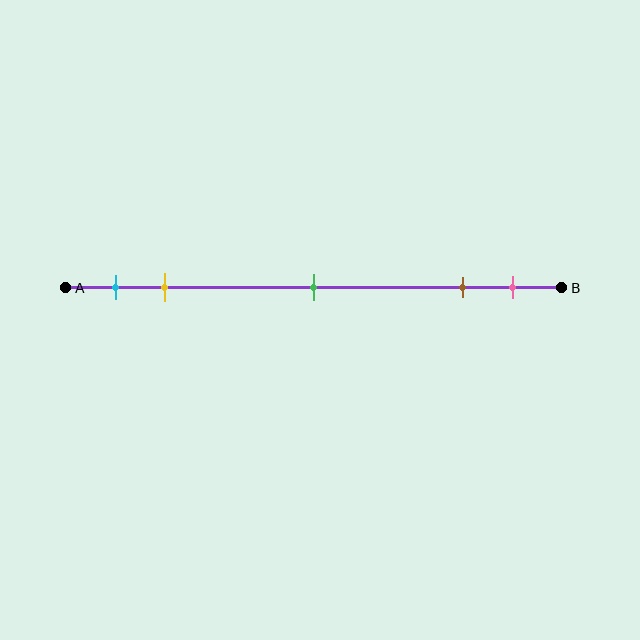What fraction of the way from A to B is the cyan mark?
The cyan mark is approximately 10% (0.1) of the way from A to B.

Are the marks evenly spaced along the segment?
No, the marks are not evenly spaced.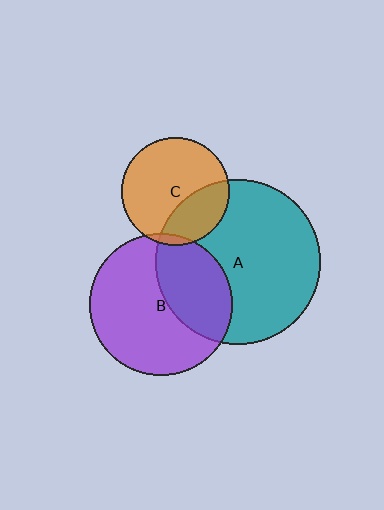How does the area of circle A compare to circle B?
Approximately 1.3 times.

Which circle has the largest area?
Circle A (teal).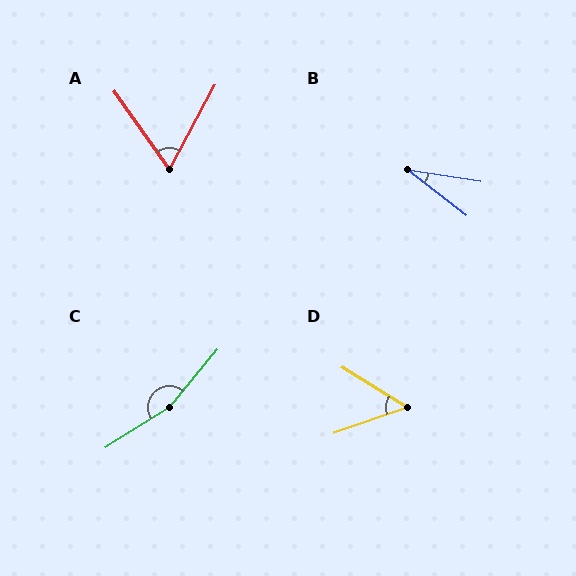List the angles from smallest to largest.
B (29°), D (50°), A (64°), C (162°).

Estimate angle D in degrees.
Approximately 50 degrees.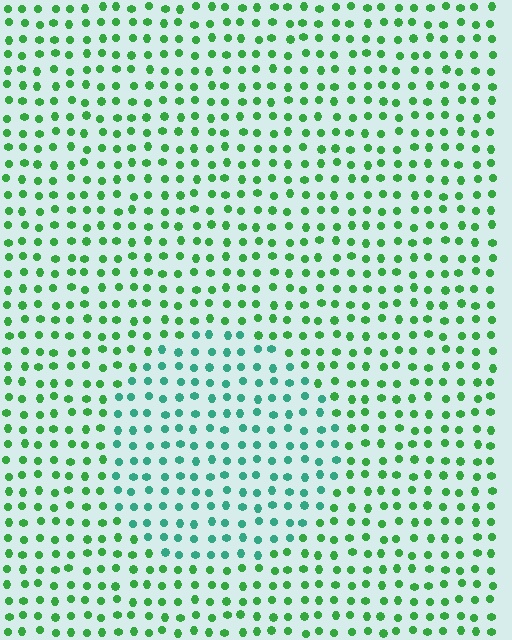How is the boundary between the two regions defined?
The boundary is defined purely by a slight shift in hue (about 36 degrees). Spacing, size, and orientation are identical on both sides.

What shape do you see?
I see a circle.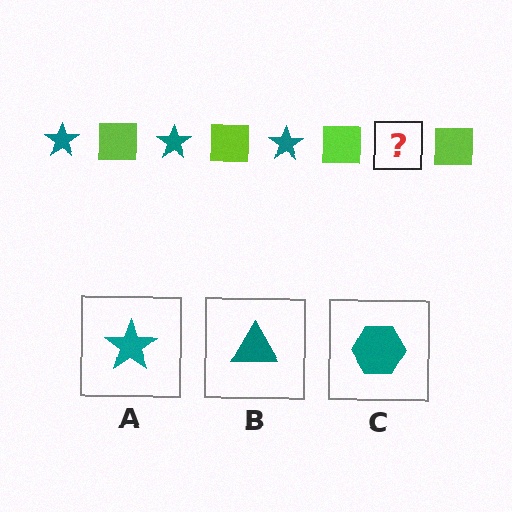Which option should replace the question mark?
Option A.